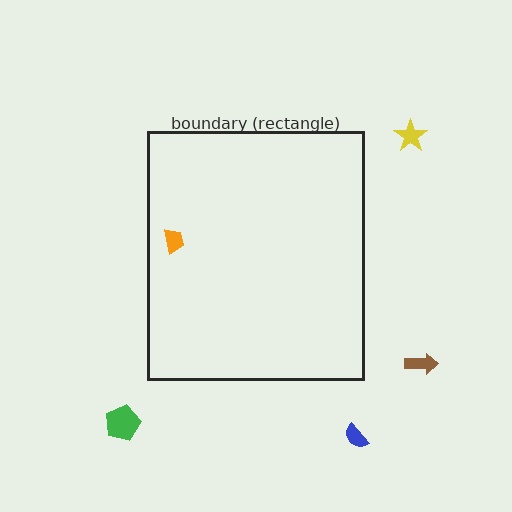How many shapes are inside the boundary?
1 inside, 4 outside.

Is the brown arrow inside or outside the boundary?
Outside.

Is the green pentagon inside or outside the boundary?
Outside.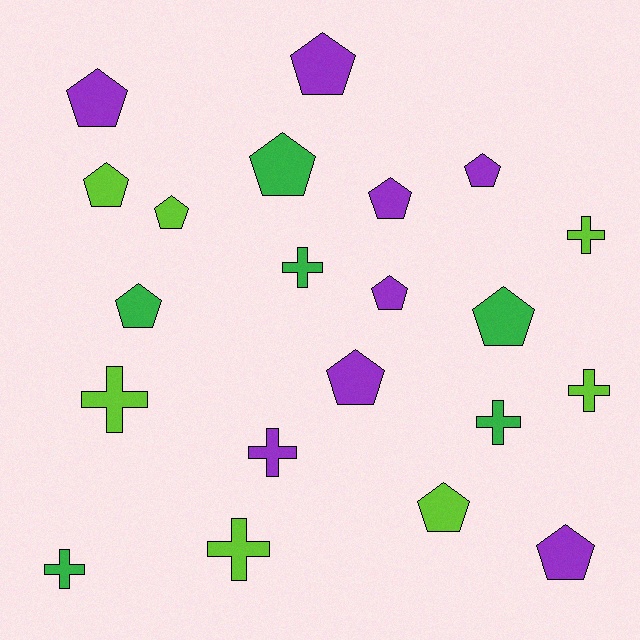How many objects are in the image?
There are 21 objects.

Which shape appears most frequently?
Pentagon, with 13 objects.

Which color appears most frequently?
Purple, with 8 objects.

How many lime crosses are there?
There are 4 lime crosses.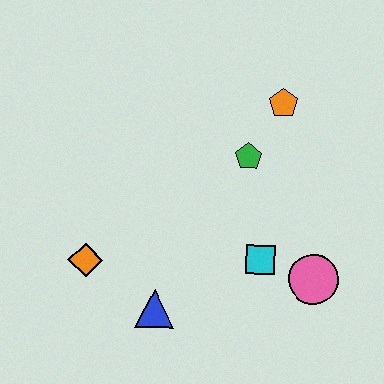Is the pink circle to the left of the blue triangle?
No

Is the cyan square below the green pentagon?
Yes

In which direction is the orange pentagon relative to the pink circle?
The orange pentagon is above the pink circle.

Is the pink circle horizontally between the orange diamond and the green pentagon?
No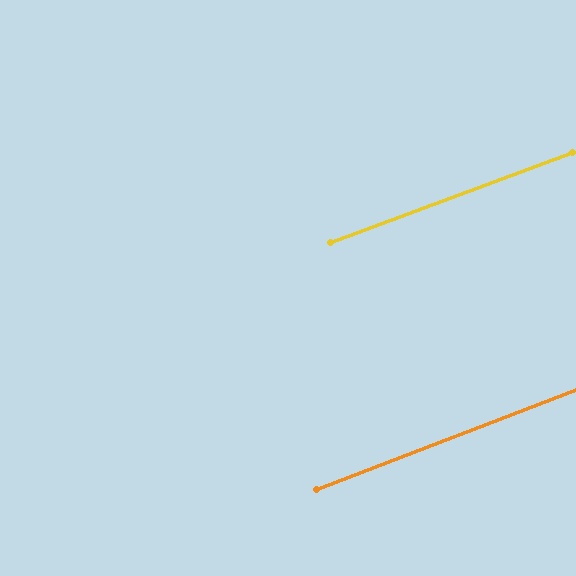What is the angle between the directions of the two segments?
Approximately 0 degrees.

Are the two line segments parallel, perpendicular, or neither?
Parallel — their directions differ by only 0.4°.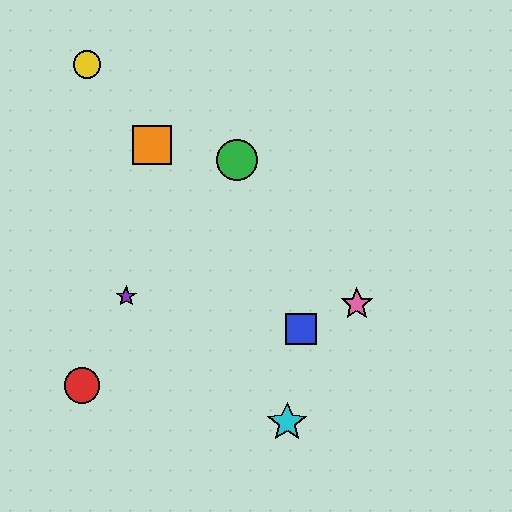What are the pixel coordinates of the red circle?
The red circle is at (82, 385).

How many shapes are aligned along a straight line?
3 shapes (the blue square, the yellow circle, the orange square) are aligned along a straight line.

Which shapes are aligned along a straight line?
The blue square, the yellow circle, the orange square are aligned along a straight line.